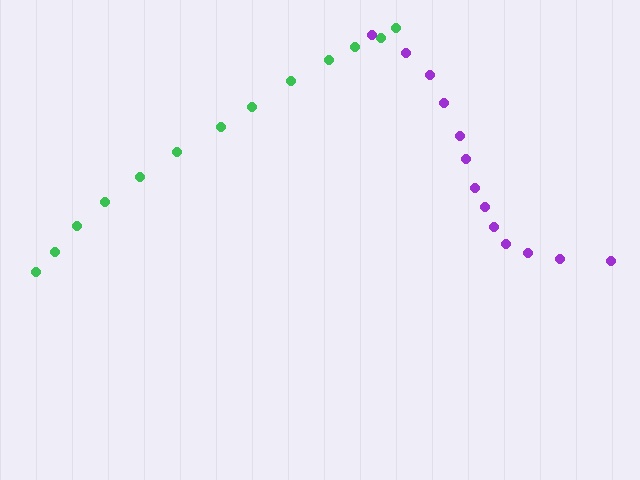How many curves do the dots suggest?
There are 2 distinct paths.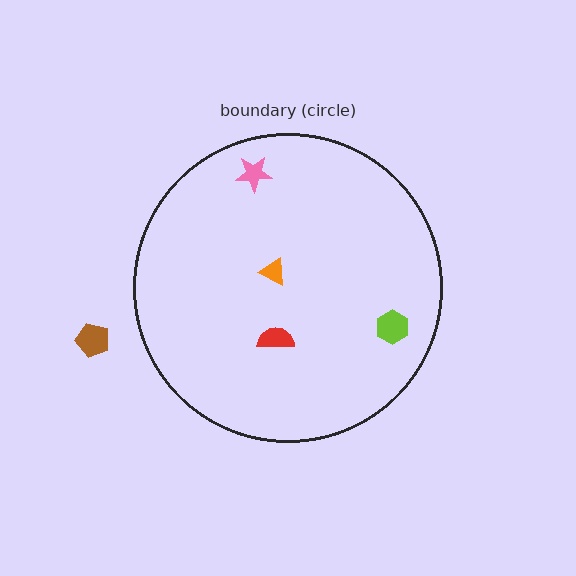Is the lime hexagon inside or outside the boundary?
Inside.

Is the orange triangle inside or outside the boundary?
Inside.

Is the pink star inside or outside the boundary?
Inside.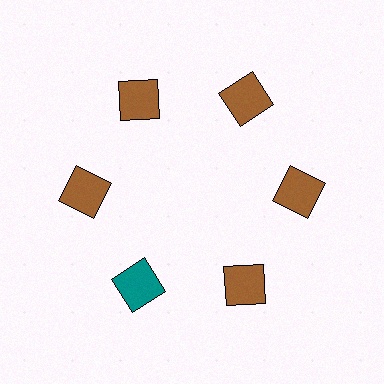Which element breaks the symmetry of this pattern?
The teal square at roughly the 7 o'clock position breaks the symmetry. All other shapes are brown squares.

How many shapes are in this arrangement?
There are 6 shapes arranged in a ring pattern.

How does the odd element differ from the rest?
It has a different color: teal instead of brown.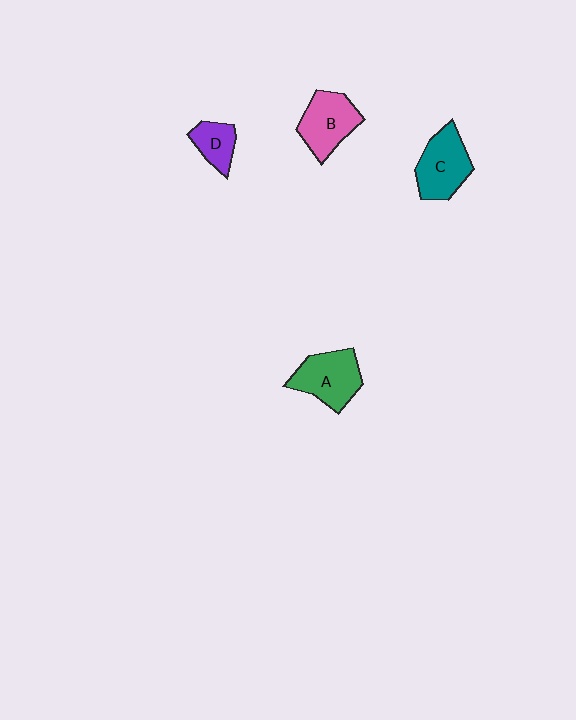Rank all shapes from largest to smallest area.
From largest to smallest: A (green), C (teal), B (pink), D (purple).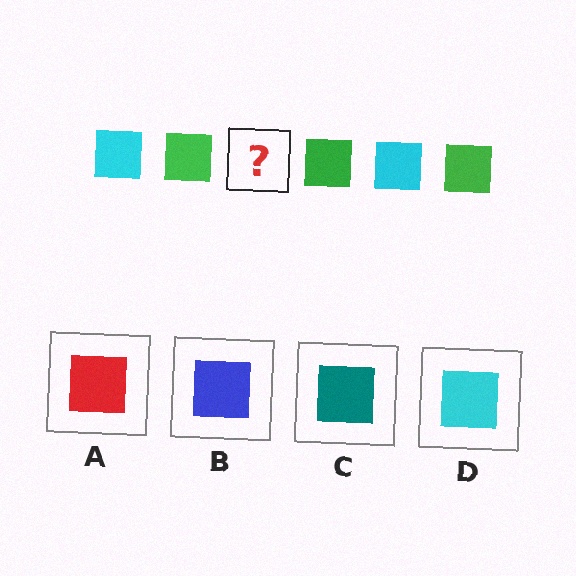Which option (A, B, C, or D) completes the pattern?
D.